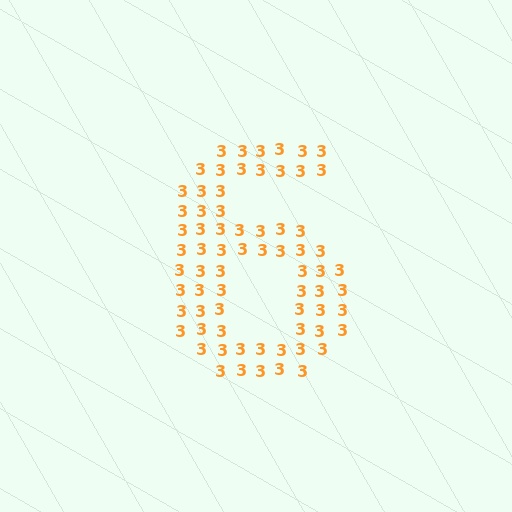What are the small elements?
The small elements are digit 3's.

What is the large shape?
The large shape is the digit 6.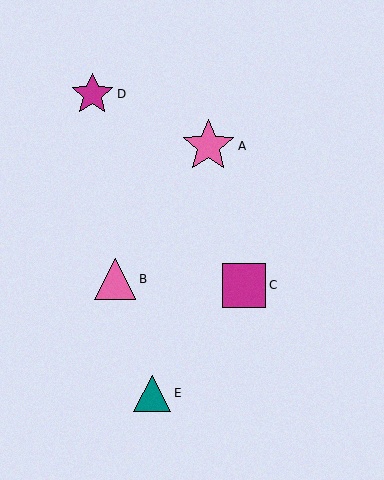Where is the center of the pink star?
The center of the pink star is at (208, 146).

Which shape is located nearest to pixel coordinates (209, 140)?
The pink star (labeled A) at (208, 146) is nearest to that location.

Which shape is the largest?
The pink star (labeled A) is the largest.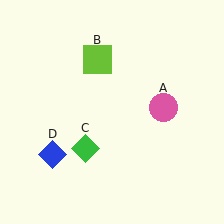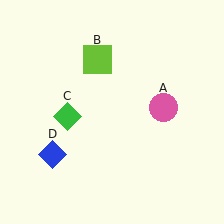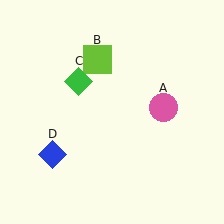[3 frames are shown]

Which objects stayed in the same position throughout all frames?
Pink circle (object A) and lime square (object B) and blue diamond (object D) remained stationary.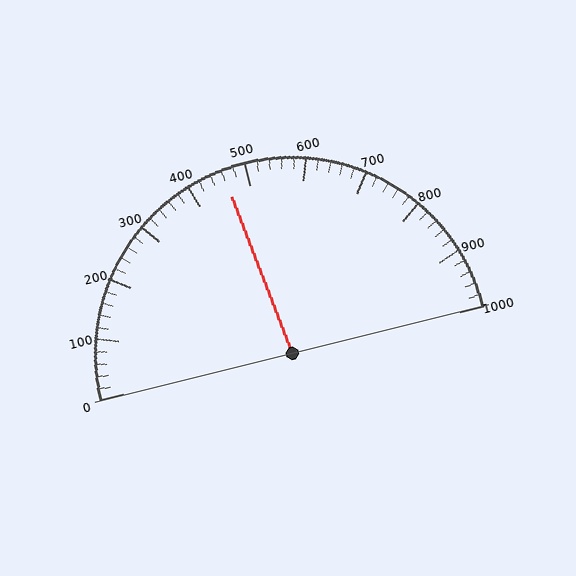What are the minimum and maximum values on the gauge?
The gauge ranges from 0 to 1000.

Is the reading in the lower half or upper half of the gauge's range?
The reading is in the lower half of the range (0 to 1000).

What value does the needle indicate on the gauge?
The needle indicates approximately 460.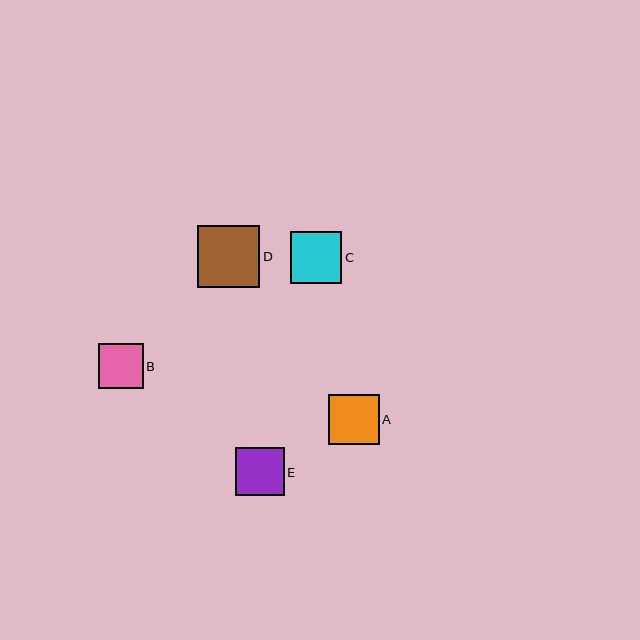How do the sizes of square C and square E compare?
Square C and square E are approximately the same size.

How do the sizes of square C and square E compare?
Square C and square E are approximately the same size.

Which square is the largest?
Square D is the largest with a size of approximately 62 pixels.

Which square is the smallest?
Square B is the smallest with a size of approximately 45 pixels.